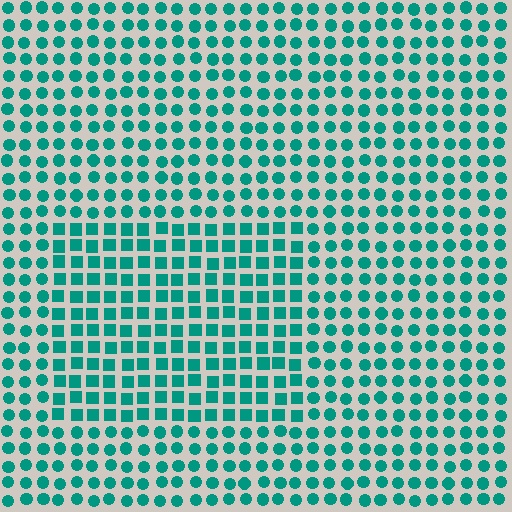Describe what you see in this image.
The image is filled with small teal elements arranged in a uniform grid. A rectangle-shaped region contains squares, while the surrounding area contains circles. The boundary is defined purely by the change in element shape.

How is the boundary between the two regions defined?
The boundary is defined by a change in element shape: squares inside vs. circles outside. All elements share the same color and spacing.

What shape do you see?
I see a rectangle.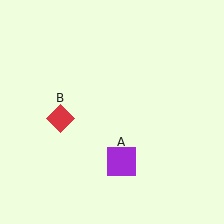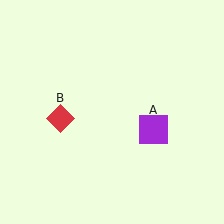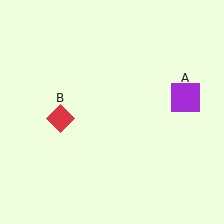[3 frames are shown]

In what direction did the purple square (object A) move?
The purple square (object A) moved up and to the right.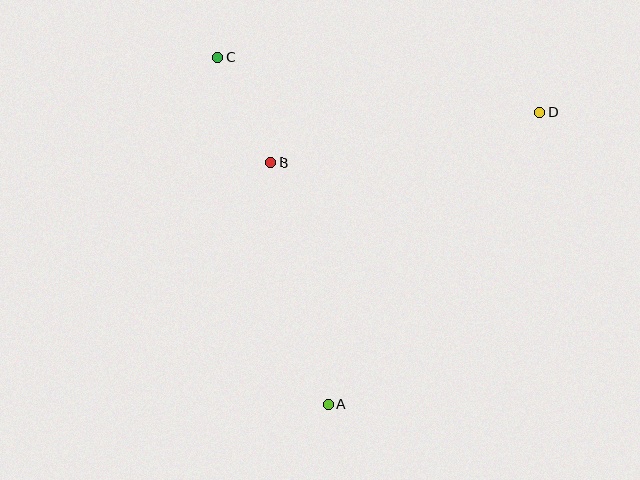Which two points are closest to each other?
Points B and C are closest to each other.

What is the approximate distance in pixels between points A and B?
The distance between A and B is approximately 249 pixels.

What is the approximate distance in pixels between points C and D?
The distance between C and D is approximately 326 pixels.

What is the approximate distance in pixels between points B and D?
The distance between B and D is approximately 274 pixels.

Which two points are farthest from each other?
Points A and C are farthest from each other.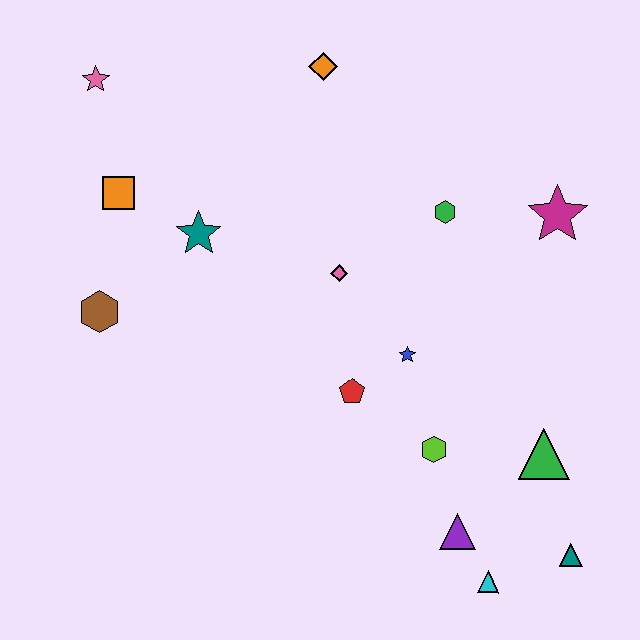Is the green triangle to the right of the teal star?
Yes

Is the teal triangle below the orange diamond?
Yes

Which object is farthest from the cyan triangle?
The pink star is farthest from the cyan triangle.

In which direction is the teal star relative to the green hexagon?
The teal star is to the left of the green hexagon.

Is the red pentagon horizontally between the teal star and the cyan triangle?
Yes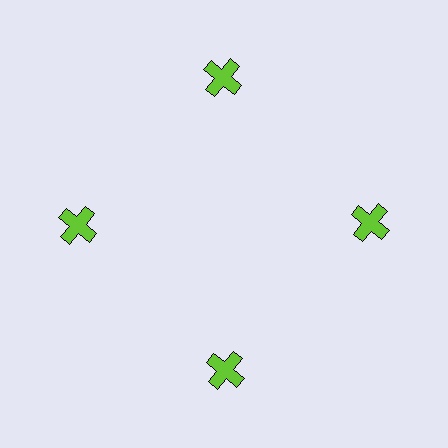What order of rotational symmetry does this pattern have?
This pattern has 4-fold rotational symmetry.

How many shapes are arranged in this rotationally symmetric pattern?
There are 4 shapes, arranged in 4 groups of 1.